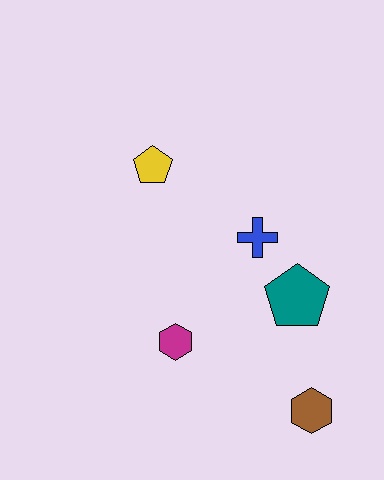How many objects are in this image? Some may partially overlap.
There are 5 objects.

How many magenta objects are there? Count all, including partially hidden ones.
There is 1 magenta object.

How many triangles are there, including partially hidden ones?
There are no triangles.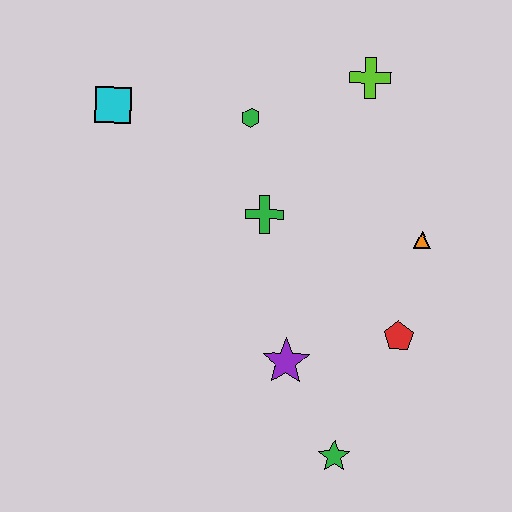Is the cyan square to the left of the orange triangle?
Yes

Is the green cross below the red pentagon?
No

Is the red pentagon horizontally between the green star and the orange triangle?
Yes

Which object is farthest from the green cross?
The green star is farthest from the green cross.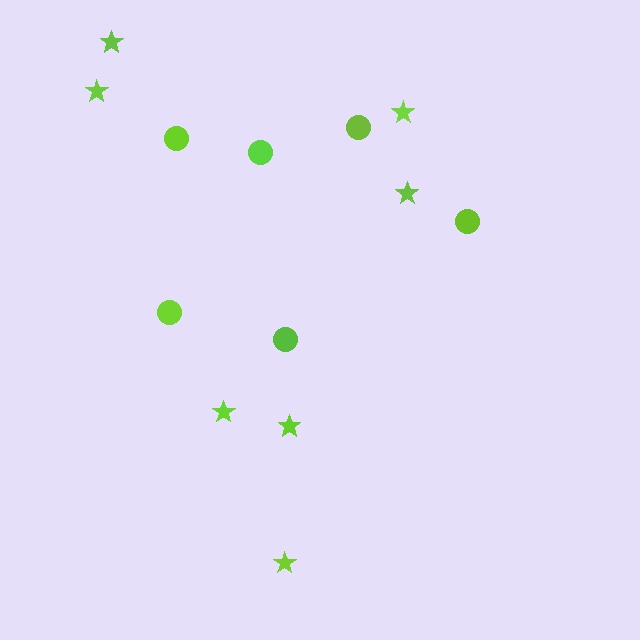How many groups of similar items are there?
There are 2 groups: one group of stars (7) and one group of circles (6).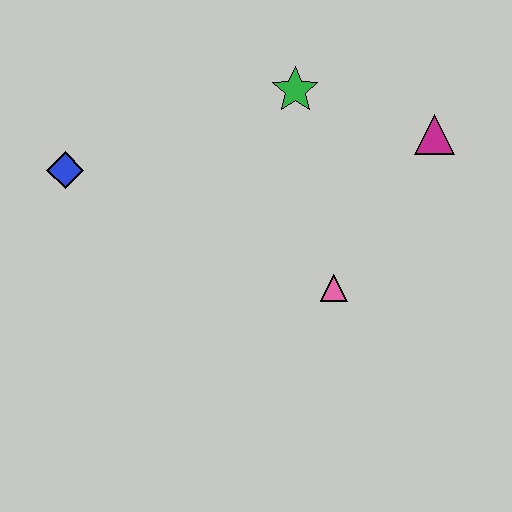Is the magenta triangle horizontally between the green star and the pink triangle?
No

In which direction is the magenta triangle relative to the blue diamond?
The magenta triangle is to the right of the blue diamond.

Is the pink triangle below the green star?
Yes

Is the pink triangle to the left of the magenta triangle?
Yes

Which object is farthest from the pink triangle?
The blue diamond is farthest from the pink triangle.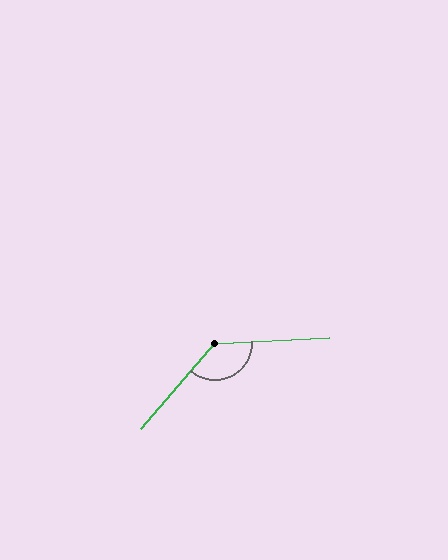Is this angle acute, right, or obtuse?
It is obtuse.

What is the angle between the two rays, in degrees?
Approximately 133 degrees.